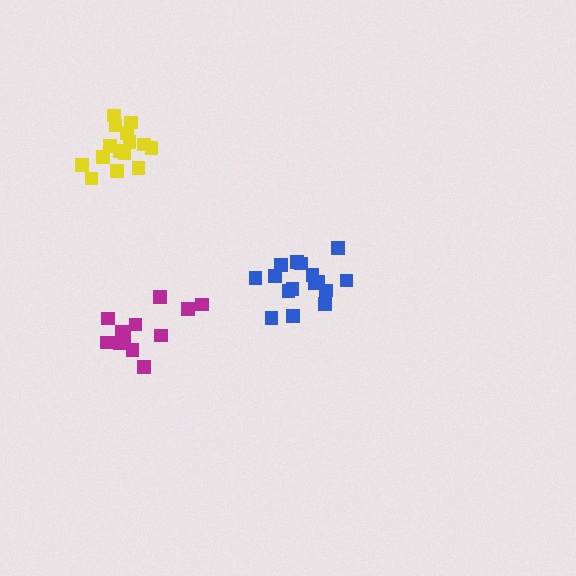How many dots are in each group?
Group 1: 16 dots, Group 2: 15 dots, Group 3: 12 dots (43 total).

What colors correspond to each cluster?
The clusters are colored: blue, yellow, magenta.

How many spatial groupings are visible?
There are 3 spatial groupings.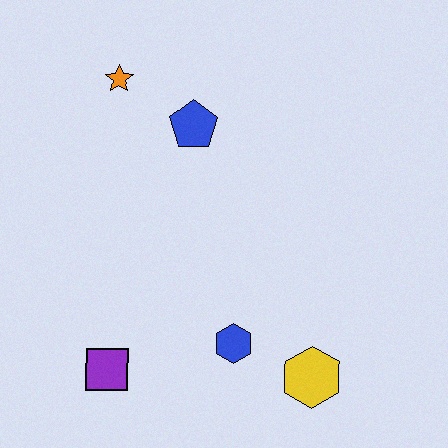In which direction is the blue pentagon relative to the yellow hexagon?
The blue pentagon is above the yellow hexagon.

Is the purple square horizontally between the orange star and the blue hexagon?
No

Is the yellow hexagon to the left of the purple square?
No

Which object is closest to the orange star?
The blue pentagon is closest to the orange star.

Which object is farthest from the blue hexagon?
The orange star is farthest from the blue hexagon.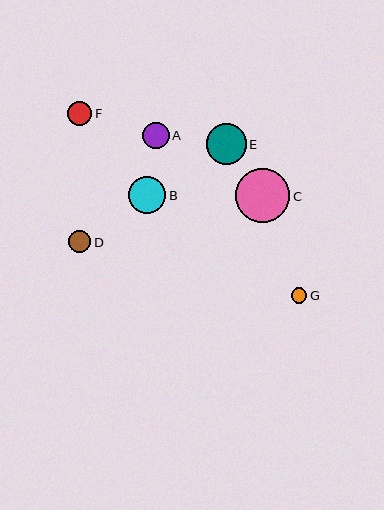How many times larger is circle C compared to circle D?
Circle C is approximately 2.5 times the size of circle D.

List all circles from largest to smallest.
From largest to smallest: C, E, B, A, F, D, G.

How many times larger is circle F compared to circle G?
Circle F is approximately 1.5 times the size of circle G.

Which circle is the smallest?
Circle G is the smallest with a size of approximately 16 pixels.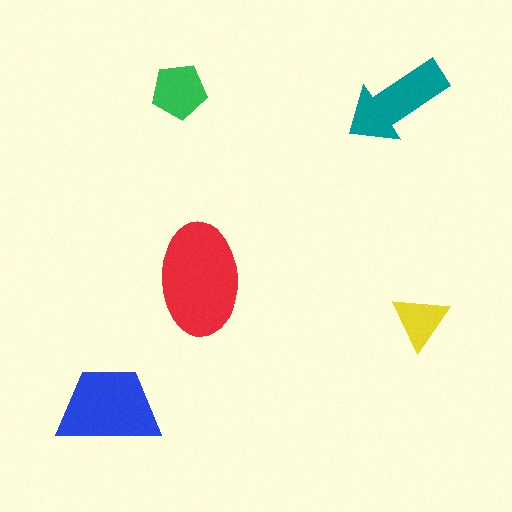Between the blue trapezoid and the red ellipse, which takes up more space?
The red ellipse.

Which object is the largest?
The red ellipse.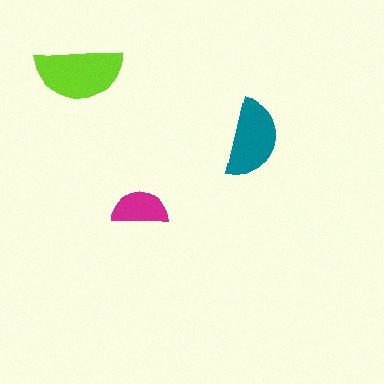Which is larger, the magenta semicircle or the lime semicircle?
The lime one.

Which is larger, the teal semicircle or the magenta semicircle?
The teal one.